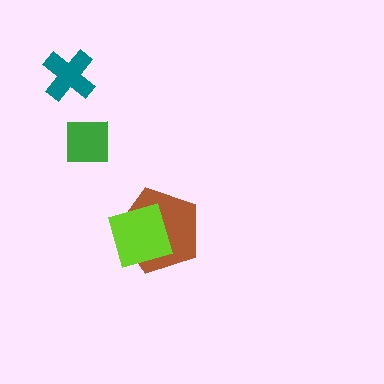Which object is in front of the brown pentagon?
The lime diamond is in front of the brown pentagon.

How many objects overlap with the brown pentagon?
1 object overlaps with the brown pentagon.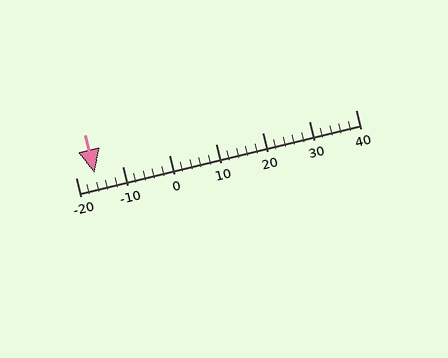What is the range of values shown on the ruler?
The ruler shows values from -20 to 40.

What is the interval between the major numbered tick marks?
The major tick marks are spaced 10 units apart.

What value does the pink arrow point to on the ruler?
The pink arrow points to approximately -16.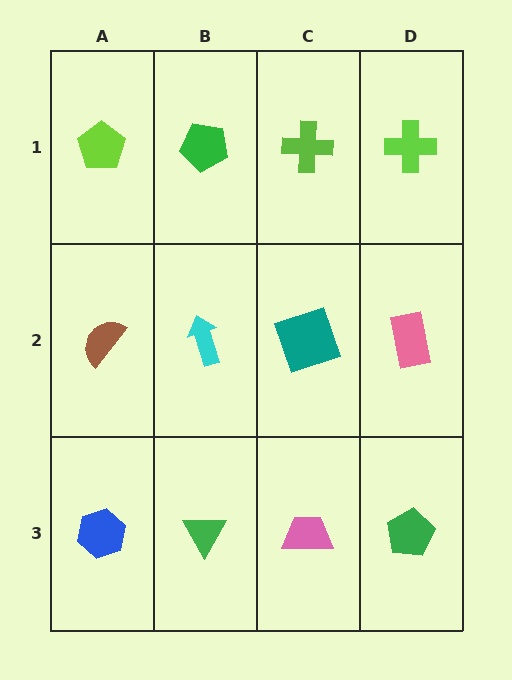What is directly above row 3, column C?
A teal square.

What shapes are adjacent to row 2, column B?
A green pentagon (row 1, column B), a green triangle (row 3, column B), a brown semicircle (row 2, column A), a teal square (row 2, column C).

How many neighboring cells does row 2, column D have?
3.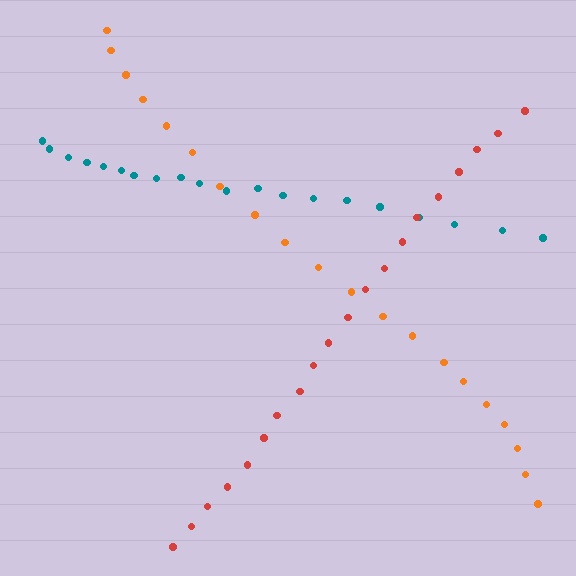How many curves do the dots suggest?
There are 3 distinct paths.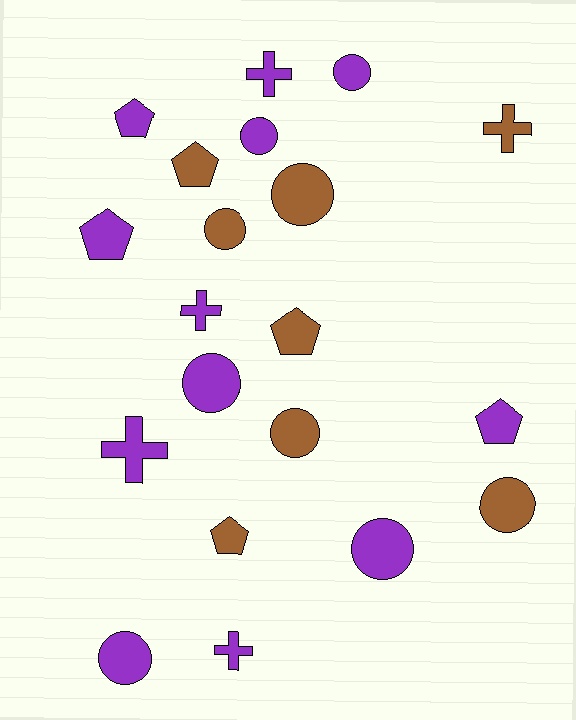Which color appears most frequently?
Purple, with 12 objects.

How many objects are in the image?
There are 20 objects.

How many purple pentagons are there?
There are 3 purple pentagons.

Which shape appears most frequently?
Circle, with 9 objects.